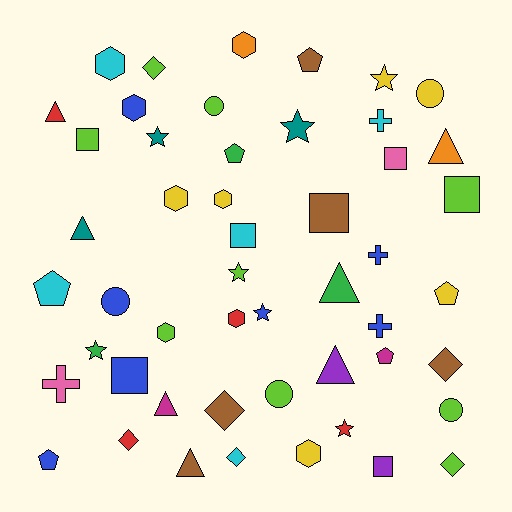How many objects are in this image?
There are 50 objects.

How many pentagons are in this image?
There are 6 pentagons.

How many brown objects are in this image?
There are 5 brown objects.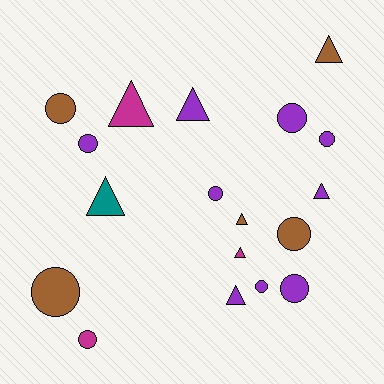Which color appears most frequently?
Purple, with 9 objects.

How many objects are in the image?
There are 18 objects.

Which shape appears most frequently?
Circle, with 10 objects.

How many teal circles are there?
There are no teal circles.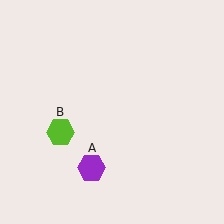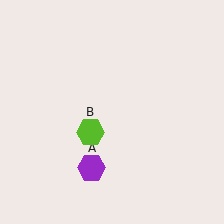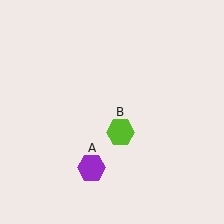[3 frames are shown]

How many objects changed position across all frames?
1 object changed position: lime hexagon (object B).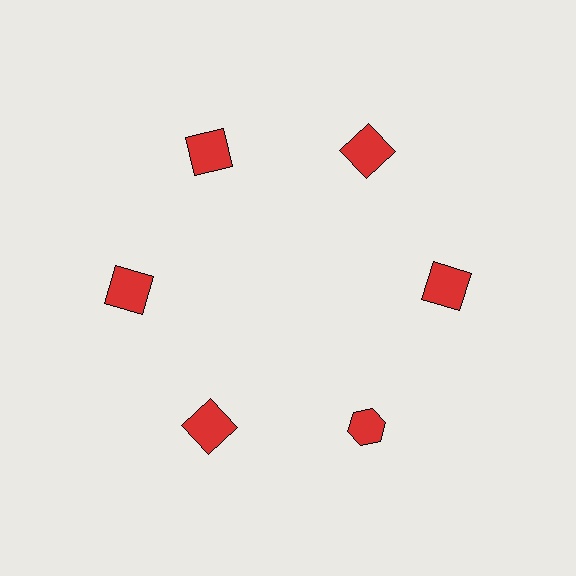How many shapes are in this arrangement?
There are 6 shapes arranged in a ring pattern.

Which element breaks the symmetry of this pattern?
The red hexagon at roughly the 5 o'clock position breaks the symmetry. All other shapes are red squares.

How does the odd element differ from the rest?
It has a different shape: hexagon instead of square.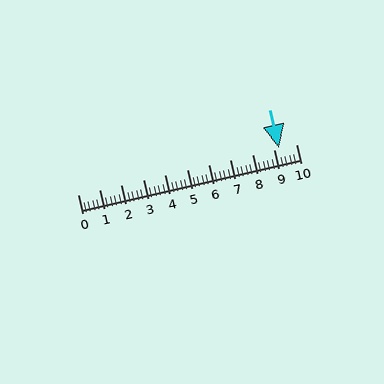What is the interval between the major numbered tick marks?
The major tick marks are spaced 1 units apart.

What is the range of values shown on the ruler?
The ruler shows values from 0 to 10.